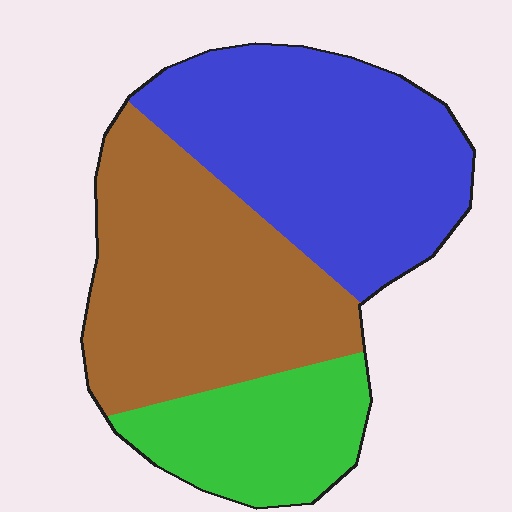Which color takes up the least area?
Green, at roughly 20%.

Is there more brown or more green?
Brown.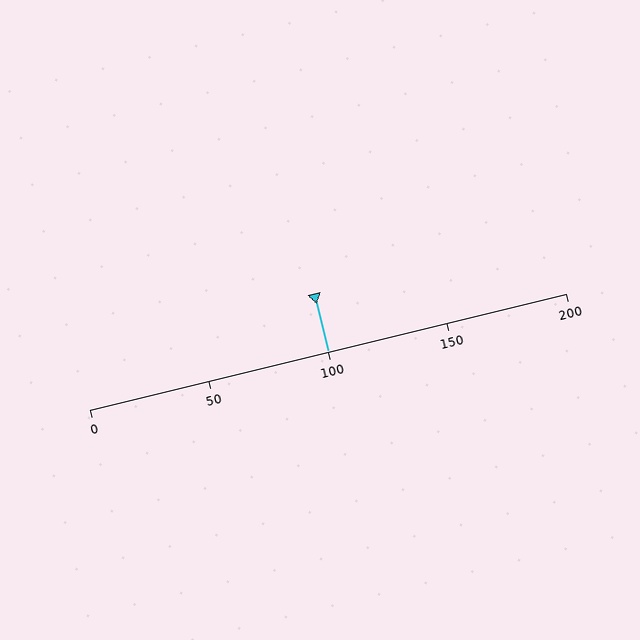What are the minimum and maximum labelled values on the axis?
The axis runs from 0 to 200.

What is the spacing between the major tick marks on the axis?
The major ticks are spaced 50 apart.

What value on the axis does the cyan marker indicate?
The marker indicates approximately 100.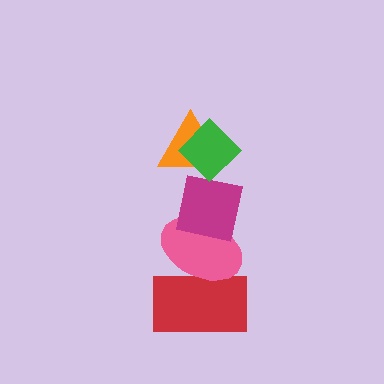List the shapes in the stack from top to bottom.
From top to bottom: the green diamond, the orange triangle, the magenta square, the pink ellipse, the red rectangle.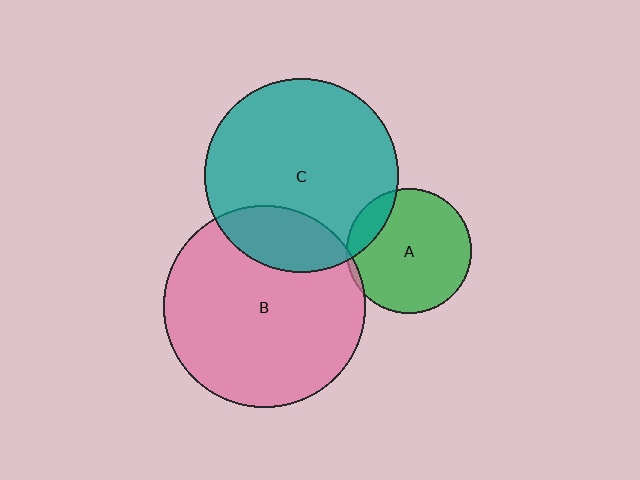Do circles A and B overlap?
Yes.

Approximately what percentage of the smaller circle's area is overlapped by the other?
Approximately 5%.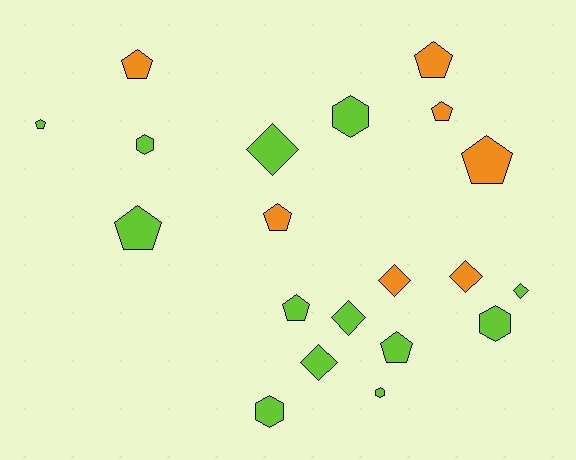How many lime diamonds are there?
There are 4 lime diamonds.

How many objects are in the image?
There are 20 objects.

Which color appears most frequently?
Lime, with 13 objects.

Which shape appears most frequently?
Pentagon, with 9 objects.